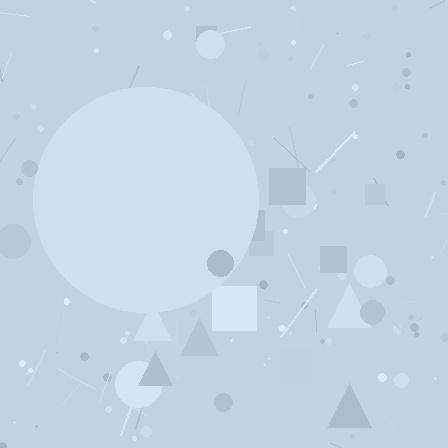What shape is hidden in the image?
A circle is hidden in the image.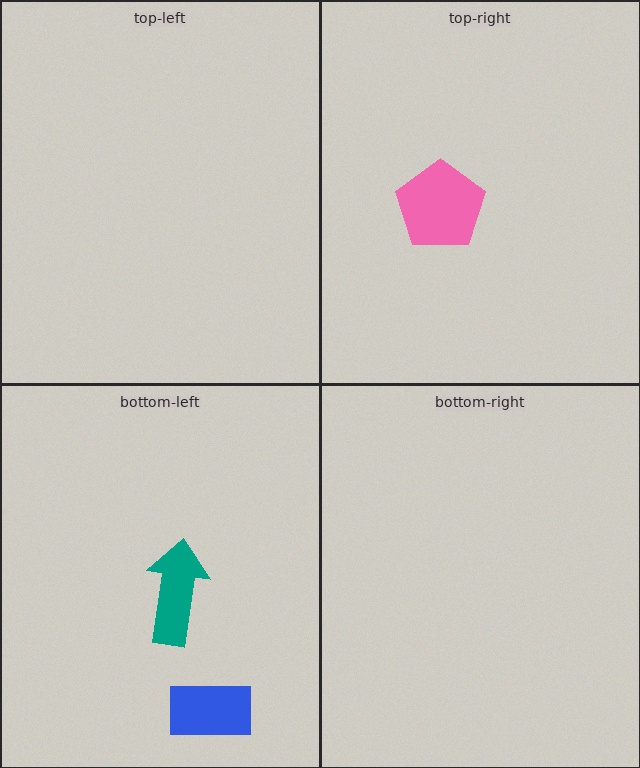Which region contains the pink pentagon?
The top-right region.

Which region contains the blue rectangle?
The bottom-left region.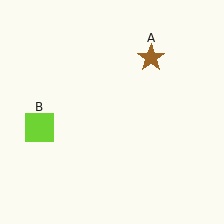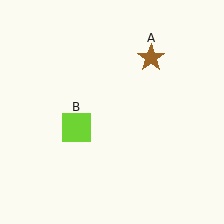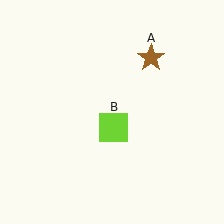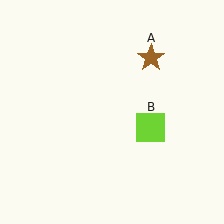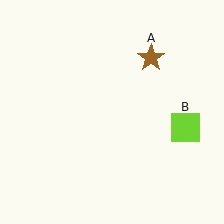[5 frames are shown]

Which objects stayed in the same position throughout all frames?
Brown star (object A) remained stationary.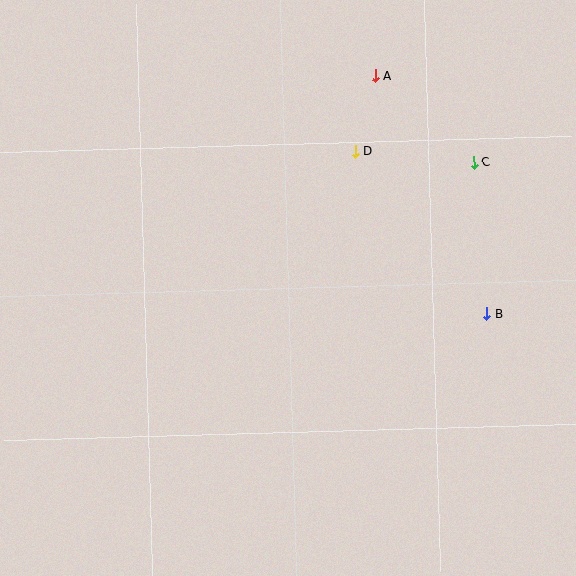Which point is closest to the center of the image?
Point D at (355, 151) is closest to the center.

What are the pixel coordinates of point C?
Point C is at (474, 162).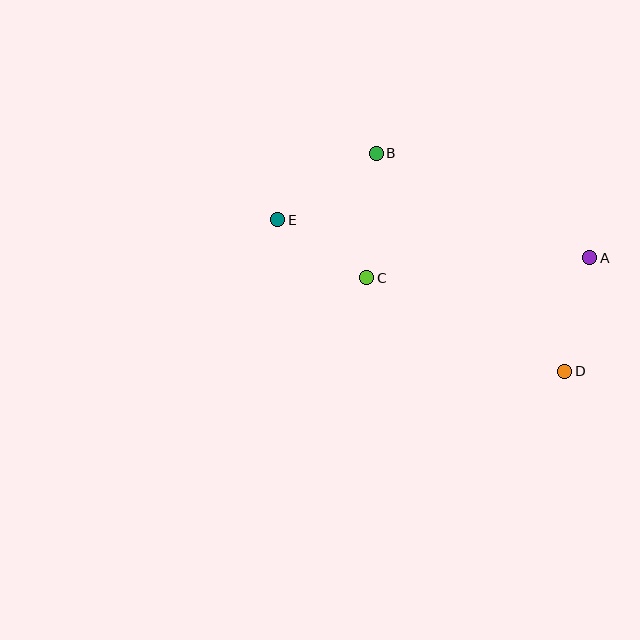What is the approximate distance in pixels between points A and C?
The distance between A and C is approximately 224 pixels.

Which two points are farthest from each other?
Points D and E are farthest from each other.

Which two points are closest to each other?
Points C and E are closest to each other.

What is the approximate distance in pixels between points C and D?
The distance between C and D is approximately 219 pixels.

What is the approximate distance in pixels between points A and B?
The distance between A and B is approximately 238 pixels.